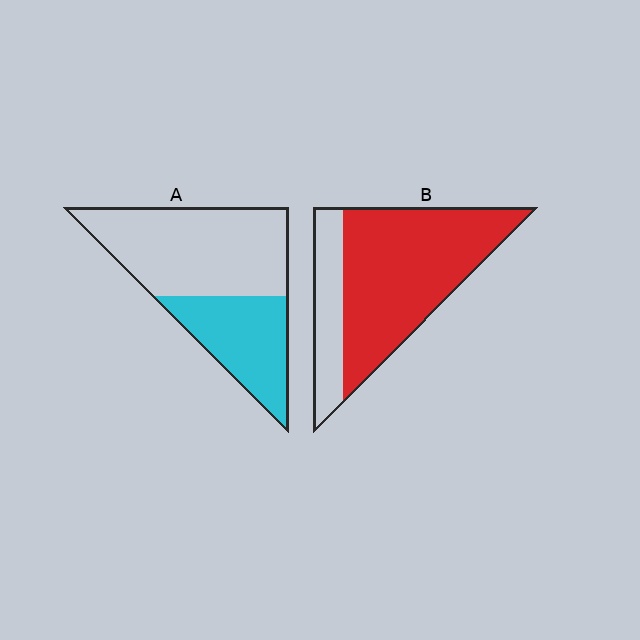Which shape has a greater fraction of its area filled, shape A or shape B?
Shape B.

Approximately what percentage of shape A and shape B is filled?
A is approximately 35% and B is approximately 75%.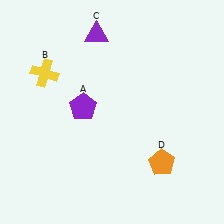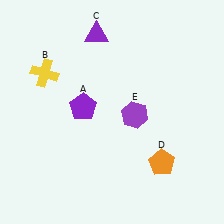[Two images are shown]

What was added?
A purple hexagon (E) was added in Image 2.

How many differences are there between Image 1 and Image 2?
There is 1 difference between the two images.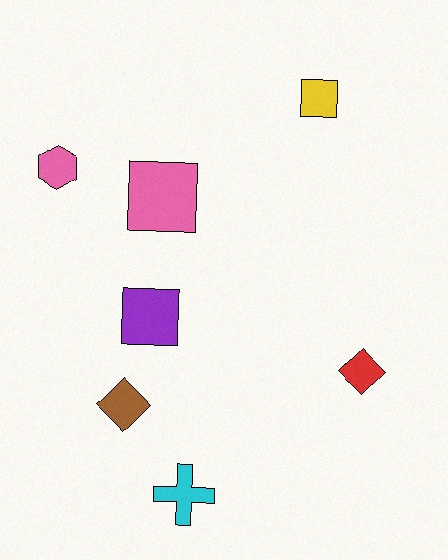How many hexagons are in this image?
There is 1 hexagon.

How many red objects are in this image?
There is 1 red object.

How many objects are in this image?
There are 7 objects.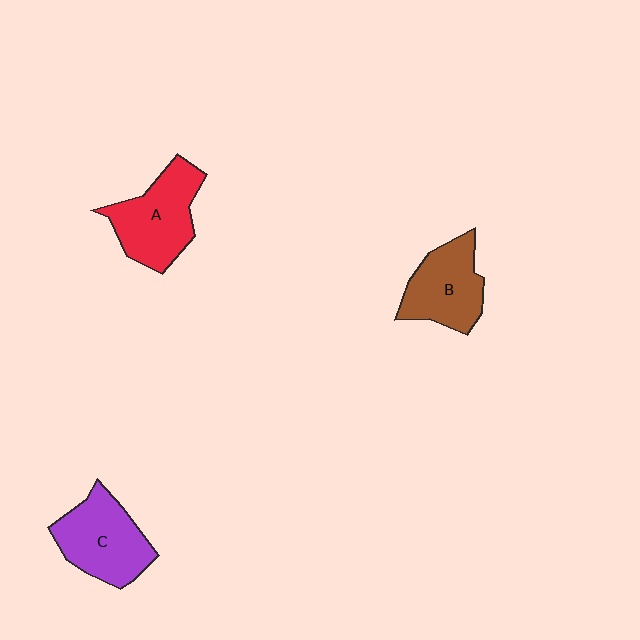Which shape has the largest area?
Shape A (red).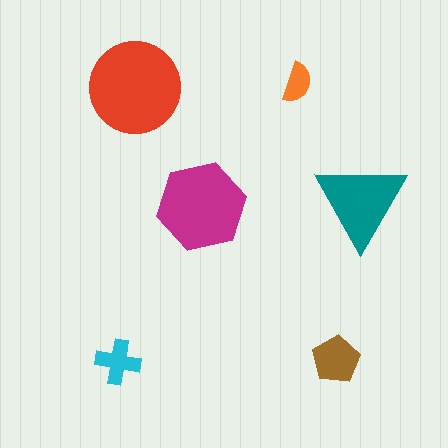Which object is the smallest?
The orange semicircle.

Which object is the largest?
The red circle.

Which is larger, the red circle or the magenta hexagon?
The red circle.